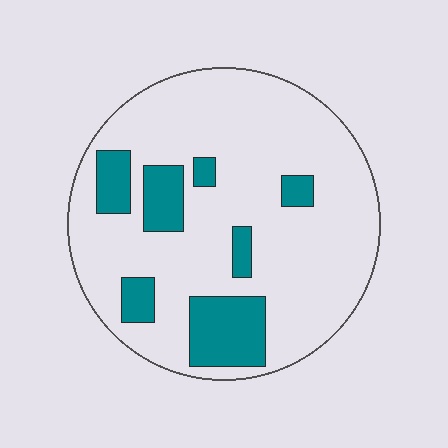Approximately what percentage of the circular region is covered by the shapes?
Approximately 20%.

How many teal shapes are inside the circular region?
7.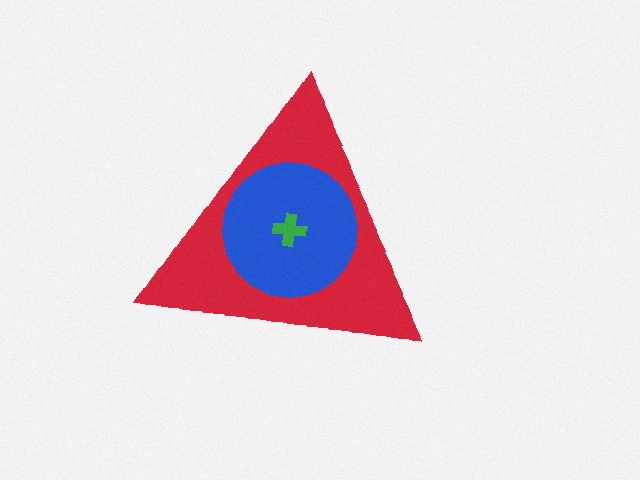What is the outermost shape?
The red triangle.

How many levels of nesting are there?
3.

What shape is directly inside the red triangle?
The blue circle.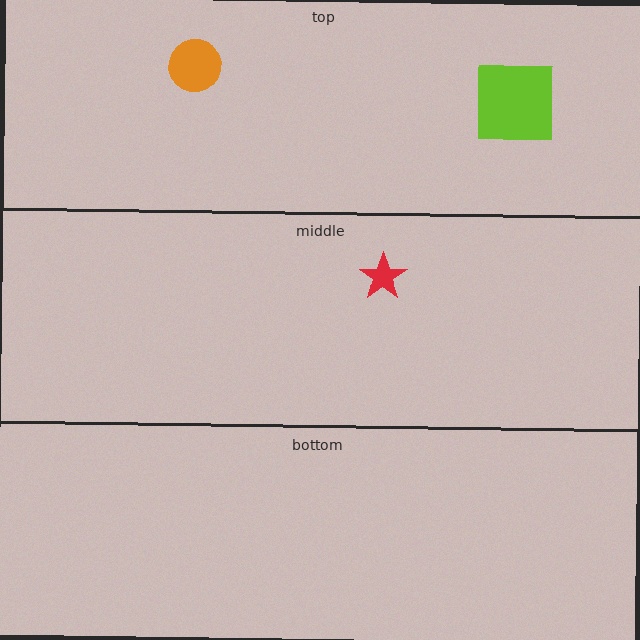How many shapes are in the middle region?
1.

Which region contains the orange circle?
The top region.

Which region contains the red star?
The middle region.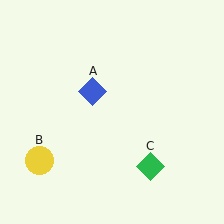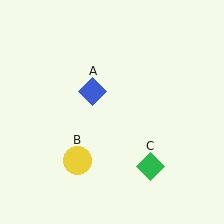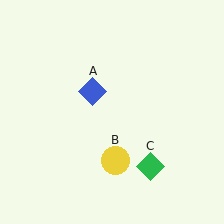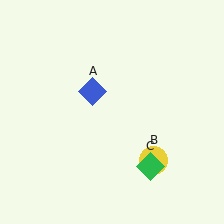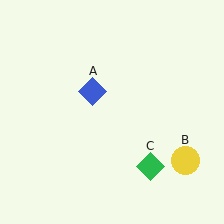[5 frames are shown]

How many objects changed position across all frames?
1 object changed position: yellow circle (object B).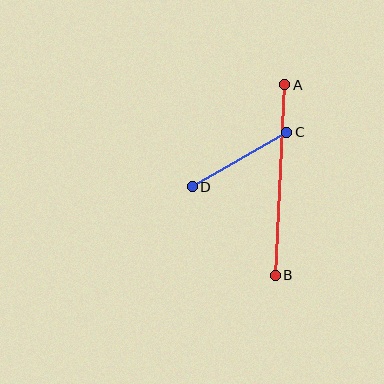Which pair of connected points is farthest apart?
Points A and B are farthest apart.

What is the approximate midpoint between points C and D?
The midpoint is at approximately (239, 159) pixels.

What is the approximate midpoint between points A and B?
The midpoint is at approximately (280, 180) pixels.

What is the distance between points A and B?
The distance is approximately 191 pixels.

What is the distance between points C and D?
The distance is approximately 109 pixels.